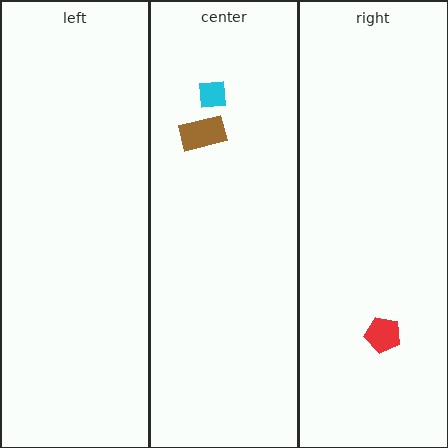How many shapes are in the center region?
2.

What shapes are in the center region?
The cyan square, the brown rectangle.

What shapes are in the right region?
The red pentagon.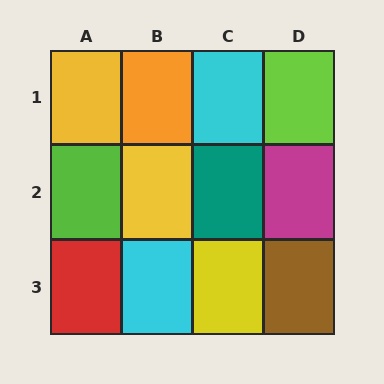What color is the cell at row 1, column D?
Lime.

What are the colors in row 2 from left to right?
Lime, yellow, teal, magenta.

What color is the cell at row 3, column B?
Cyan.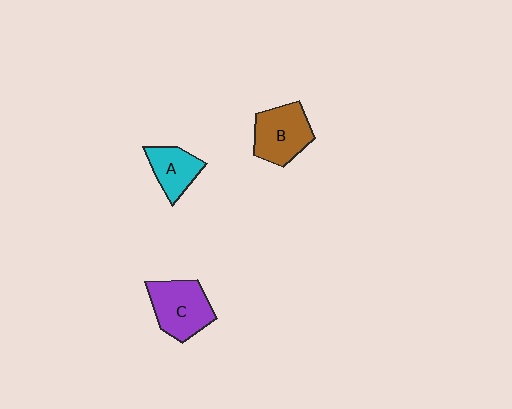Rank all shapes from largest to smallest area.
From largest to smallest: C (purple), B (brown), A (cyan).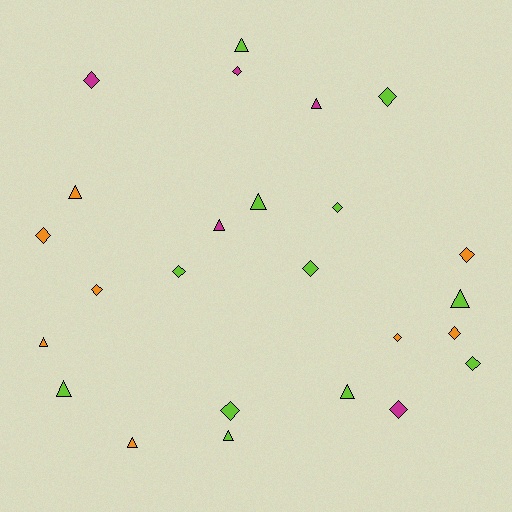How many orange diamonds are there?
There are 5 orange diamonds.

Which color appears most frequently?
Lime, with 12 objects.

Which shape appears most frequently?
Diamond, with 14 objects.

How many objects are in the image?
There are 25 objects.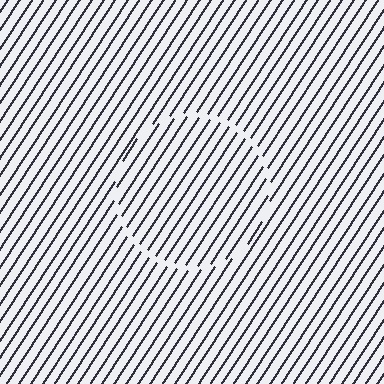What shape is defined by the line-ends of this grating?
An illusory circle. The interior of the shape contains the same grating, shifted by half a period — the contour is defined by the phase discontinuity where line-ends from the inner and outer gratings abut.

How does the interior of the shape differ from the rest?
The interior of the shape contains the same grating, shifted by half a period — the contour is defined by the phase discontinuity where line-ends from the inner and outer gratings abut.